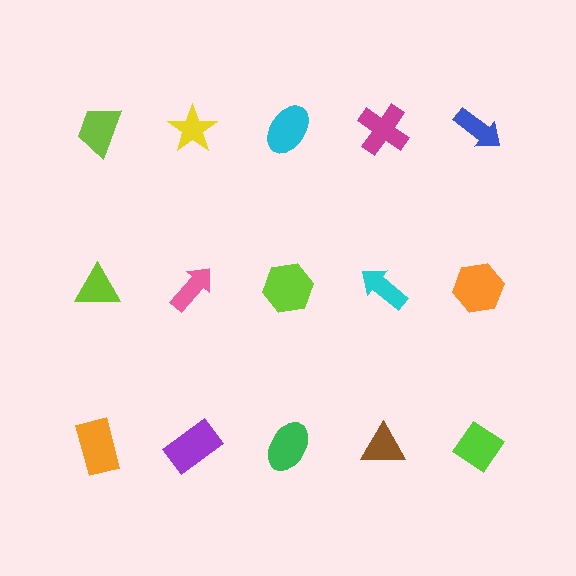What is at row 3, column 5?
A lime diamond.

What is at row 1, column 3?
A cyan ellipse.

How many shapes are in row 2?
5 shapes.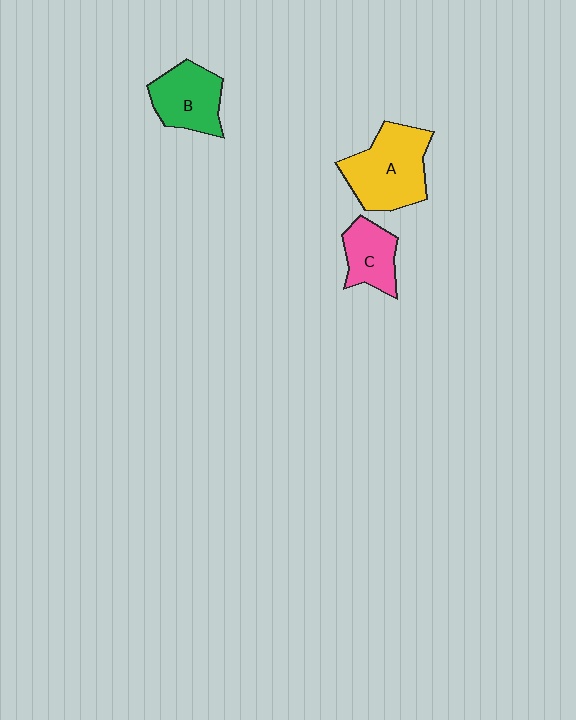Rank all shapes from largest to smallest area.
From largest to smallest: A (yellow), B (green), C (pink).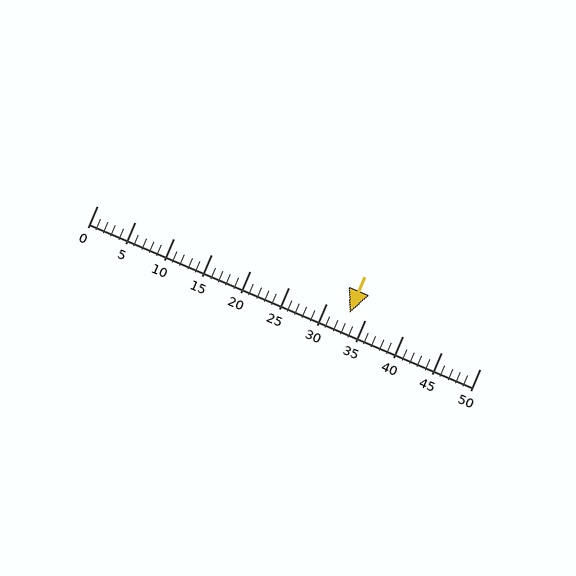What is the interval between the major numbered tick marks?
The major tick marks are spaced 5 units apart.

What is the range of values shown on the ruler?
The ruler shows values from 0 to 50.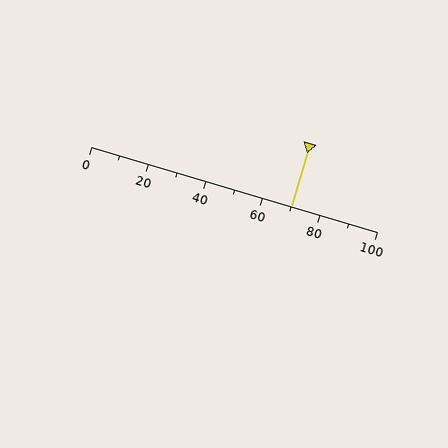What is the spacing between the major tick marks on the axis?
The major ticks are spaced 20 apart.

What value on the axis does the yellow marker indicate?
The marker indicates approximately 70.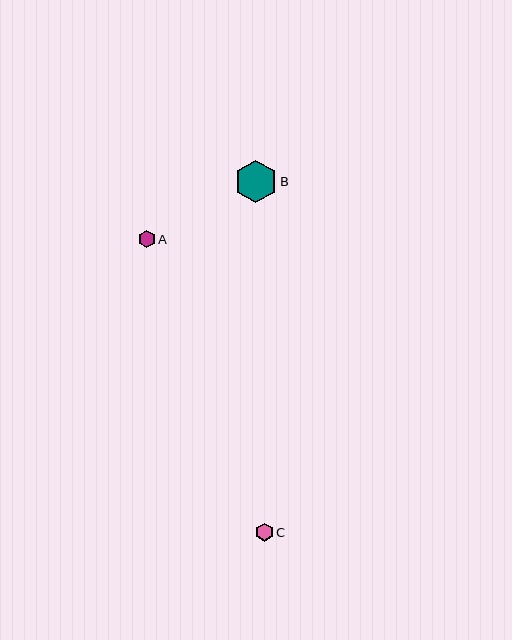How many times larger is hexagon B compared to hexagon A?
Hexagon B is approximately 2.5 times the size of hexagon A.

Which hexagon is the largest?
Hexagon B is the largest with a size of approximately 43 pixels.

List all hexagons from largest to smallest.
From largest to smallest: B, C, A.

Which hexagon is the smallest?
Hexagon A is the smallest with a size of approximately 17 pixels.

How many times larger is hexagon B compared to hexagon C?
Hexagon B is approximately 2.4 times the size of hexagon C.